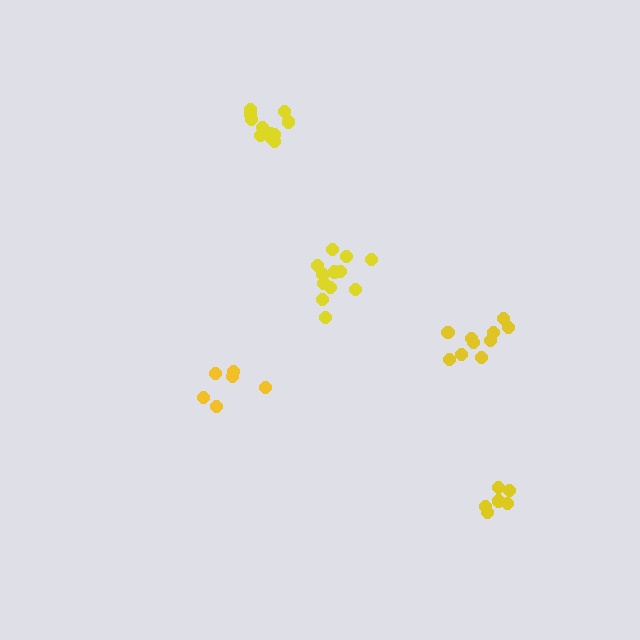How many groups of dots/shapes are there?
There are 5 groups.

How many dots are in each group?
Group 1: 10 dots, Group 2: 6 dots, Group 3: 12 dots, Group 4: 12 dots, Group 5: 6 dots (46 total).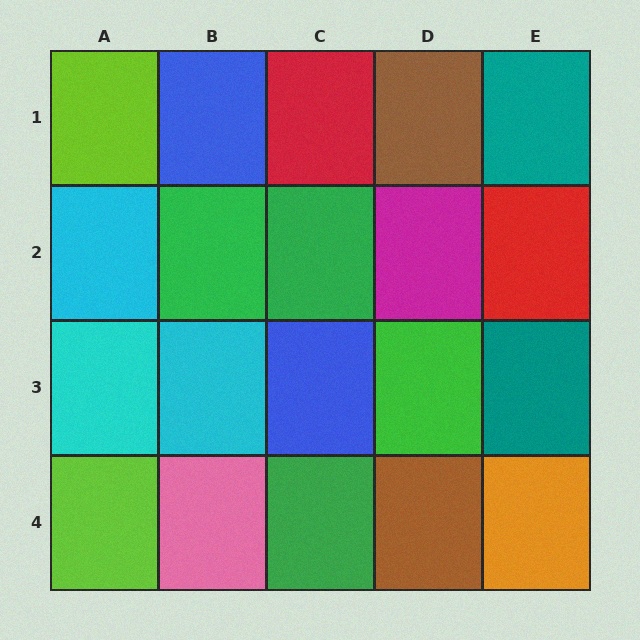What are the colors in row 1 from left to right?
Lime, blue, red, brown, teal.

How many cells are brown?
2 cells are brown.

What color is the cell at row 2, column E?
Red.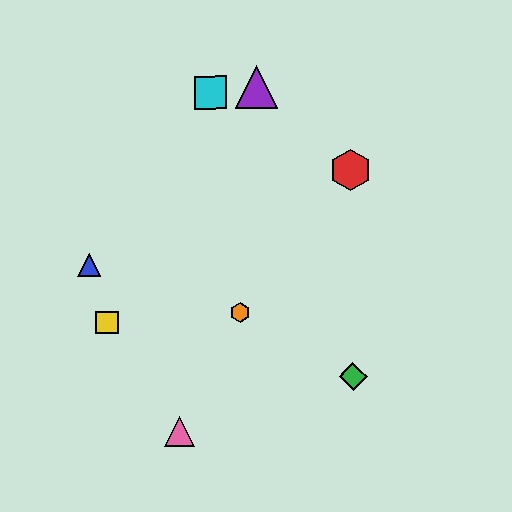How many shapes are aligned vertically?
2 shapes (the red hexagon, the green diamond) are aligned vertically.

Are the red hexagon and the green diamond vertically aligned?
Yes, both are at x≈350.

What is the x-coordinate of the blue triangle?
The blue triangle is at x≈89.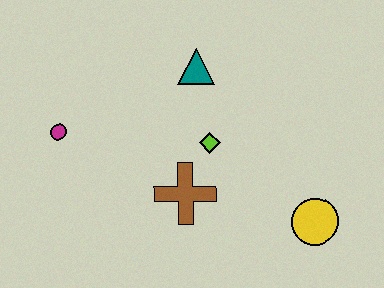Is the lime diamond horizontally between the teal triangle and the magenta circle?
No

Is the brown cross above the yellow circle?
Yes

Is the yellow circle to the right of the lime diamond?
Yes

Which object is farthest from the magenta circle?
The yellow circle is farthest from the magenta circle.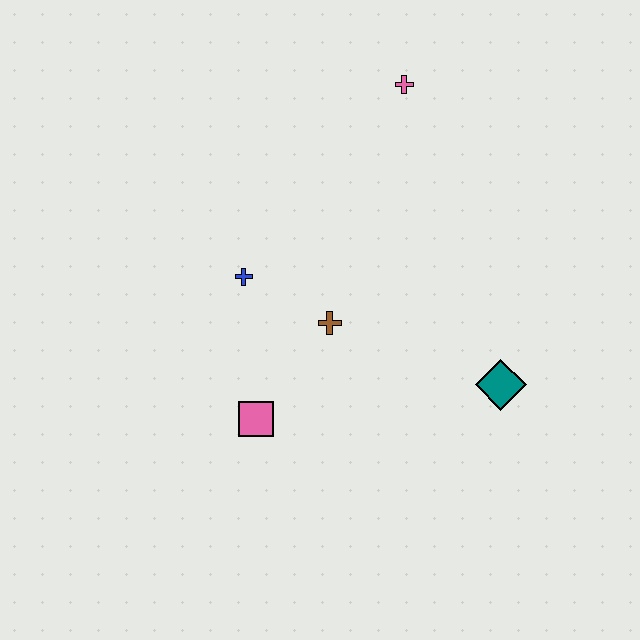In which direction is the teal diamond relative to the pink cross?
The teal diamond is below the pink cross.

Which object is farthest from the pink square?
The pink cross is farthest from the pink square.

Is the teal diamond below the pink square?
No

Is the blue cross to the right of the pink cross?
No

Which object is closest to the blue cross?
The brown cross is closest to the blue cross.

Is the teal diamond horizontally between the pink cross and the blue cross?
No